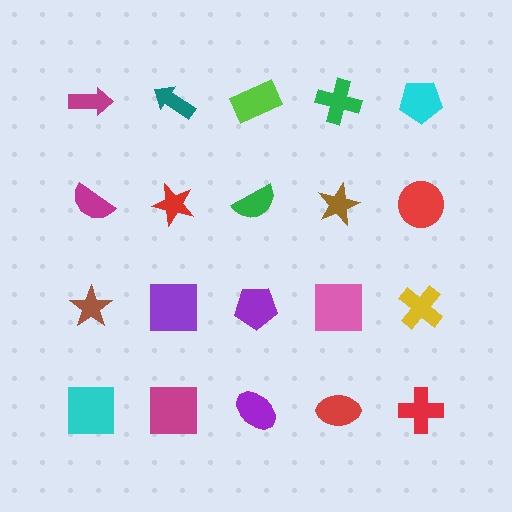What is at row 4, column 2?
A magenta square.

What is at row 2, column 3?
A green semicircle.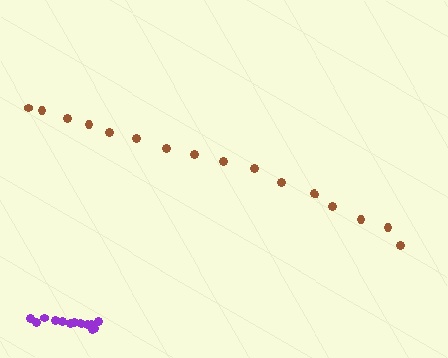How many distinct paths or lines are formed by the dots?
There are 2 distinct paths.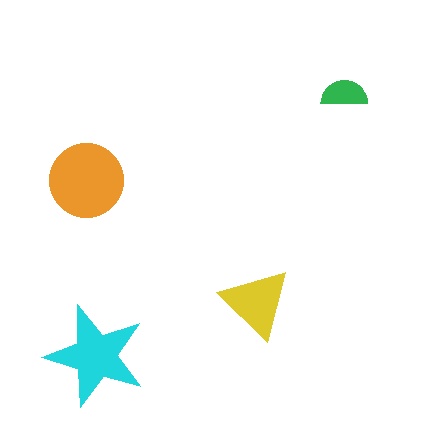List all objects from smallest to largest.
The green semicircle, the yellow triangle, the cyan star, the orange circle.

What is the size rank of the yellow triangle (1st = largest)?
3rd.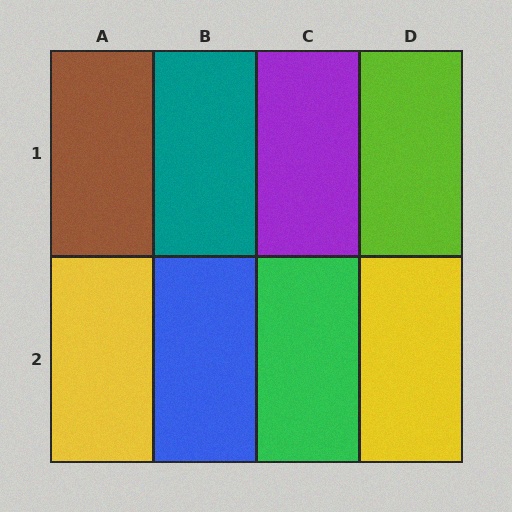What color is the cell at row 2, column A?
Yellow.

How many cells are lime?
1 cell is lime.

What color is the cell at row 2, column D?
Yellow.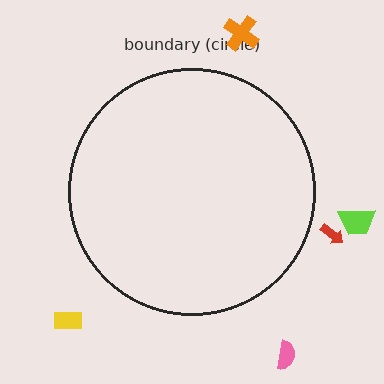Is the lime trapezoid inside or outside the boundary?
Outside.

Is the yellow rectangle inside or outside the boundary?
Outside.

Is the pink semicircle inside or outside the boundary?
Outside.